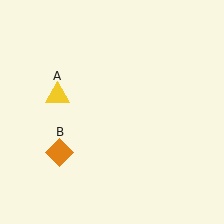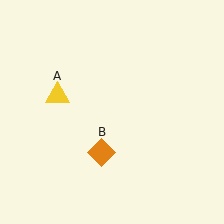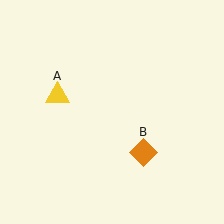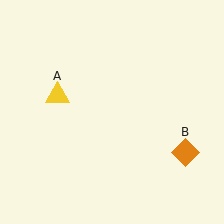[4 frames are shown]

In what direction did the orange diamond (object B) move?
The orange diamond (object B) moved right.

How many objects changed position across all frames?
1 object changed position: orange diamond (object B).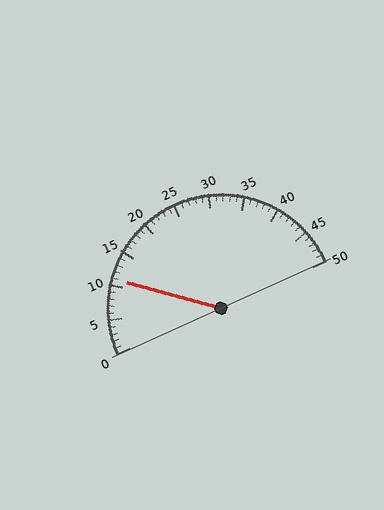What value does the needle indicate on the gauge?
The needle indicates approximately 11.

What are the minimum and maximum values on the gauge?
The gauge ranges from 0 to 50.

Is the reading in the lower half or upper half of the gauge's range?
The reading is in the lower half of the range (0 to 50).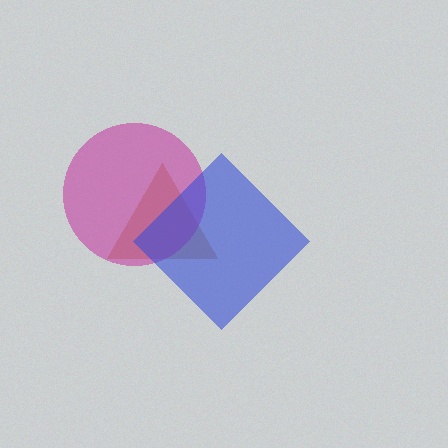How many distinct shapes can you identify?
There are 3 distinct shapes: a brown triangle, a magenta circle, a blue diamond.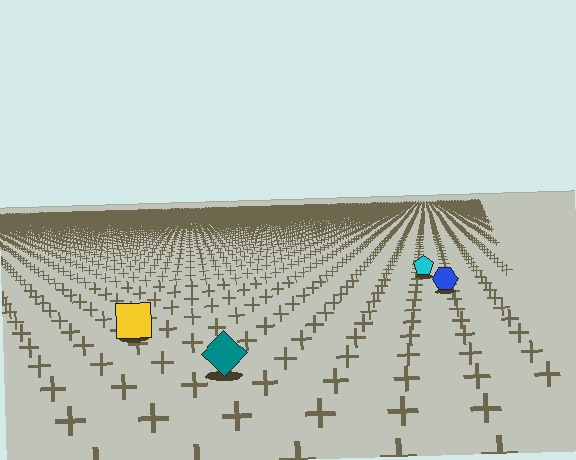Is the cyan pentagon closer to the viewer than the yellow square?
No. The yellow square is closer — you can tell from the texture gradient: the ground texture is coarser near it.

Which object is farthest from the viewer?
The cyan pentagon is farthest from the viewer. It appears smaller and the ground texture around it is denser.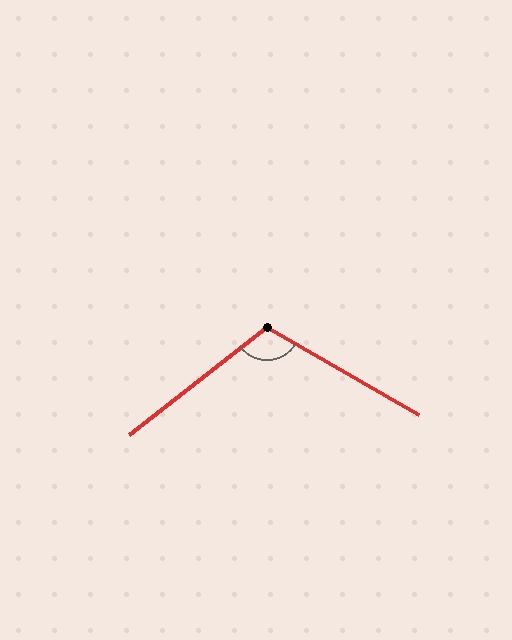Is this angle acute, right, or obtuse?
It is obtuse.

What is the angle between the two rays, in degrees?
Approximately 112 degrees.